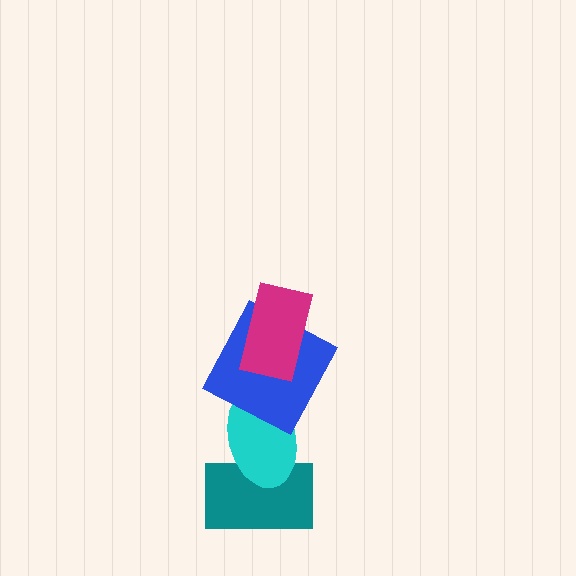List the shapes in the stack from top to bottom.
From top to bottom: the magenta rectangle, the blue square, the cyan ellipse, the teal rectangle.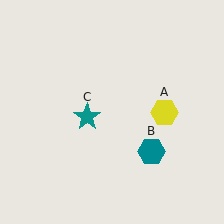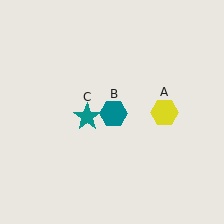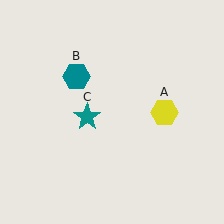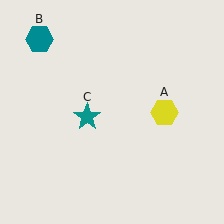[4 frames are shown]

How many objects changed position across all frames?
1 object changed position: teal hexagon (object B).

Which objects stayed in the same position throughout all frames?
Yellow hexagon (object A) and teal star (object C) remained stationary.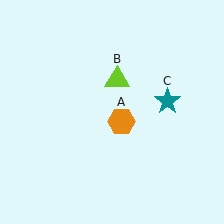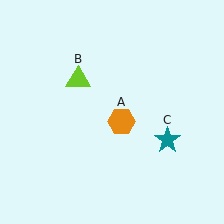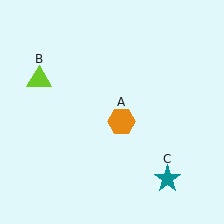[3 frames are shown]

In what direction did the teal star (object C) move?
The teal star (object C) moved down.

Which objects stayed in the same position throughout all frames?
Orange hexagon (object A) remained stationary.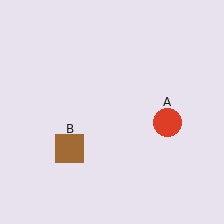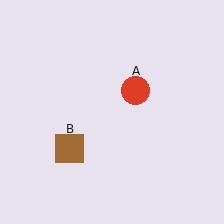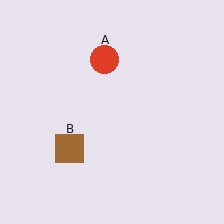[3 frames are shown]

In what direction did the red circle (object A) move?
The red circle (object A) moved up and to the left.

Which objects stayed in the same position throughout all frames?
Brown square (object B) remained stationary.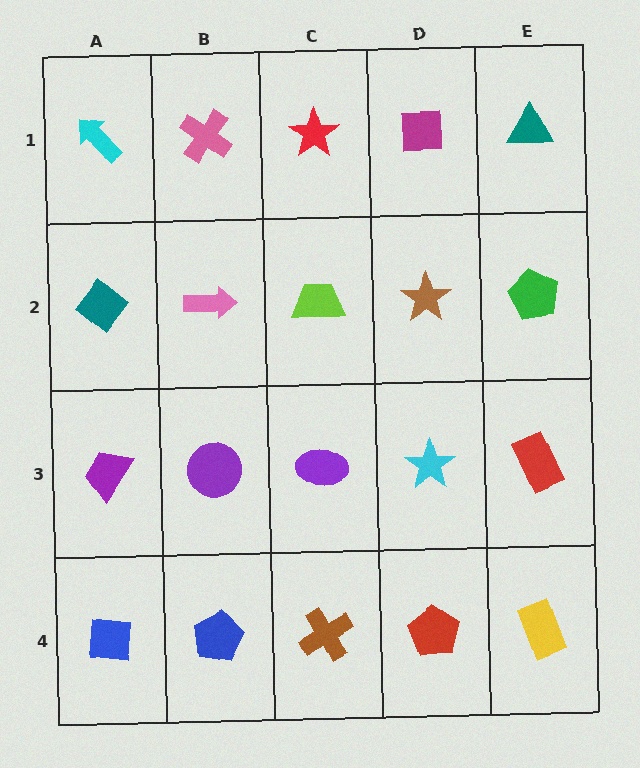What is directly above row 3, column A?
A teal diamond.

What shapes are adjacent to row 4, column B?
A purple circle (row 3, column B), a blue square (row 4, column A), a brown cross (row 4, column C).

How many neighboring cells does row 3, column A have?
3.